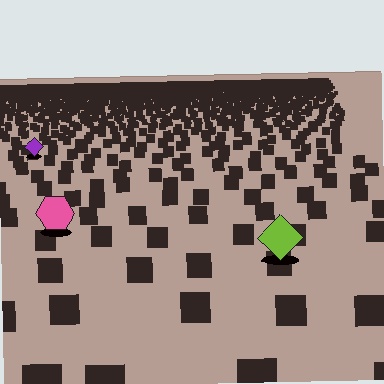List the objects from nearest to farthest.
From nearest to farthest: the lime diamond, the pink hexagon, the purple diamond.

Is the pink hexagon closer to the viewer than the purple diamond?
Yes. The pink hexagon is closer — you can tell from the texture gradient: the ground texture is coarser near it.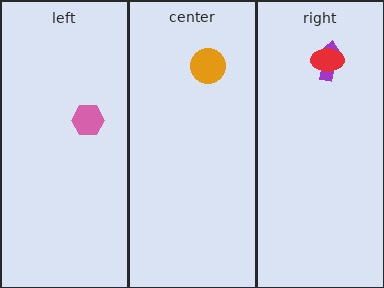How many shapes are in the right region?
2.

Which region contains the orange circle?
The center region.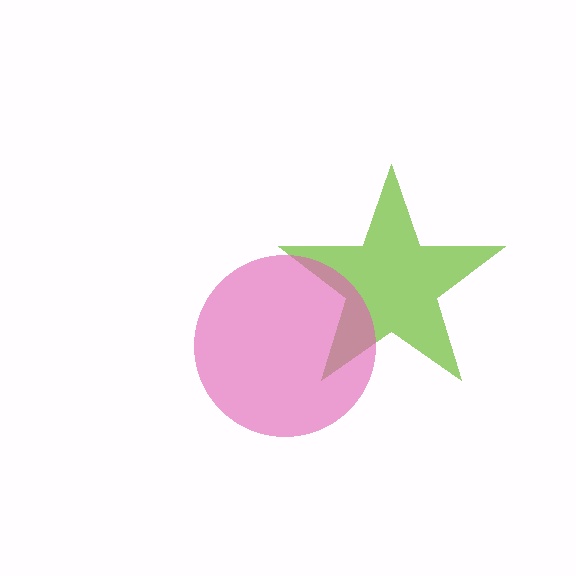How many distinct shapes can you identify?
There are 2 distinct shapes: a lime star, a pink circle.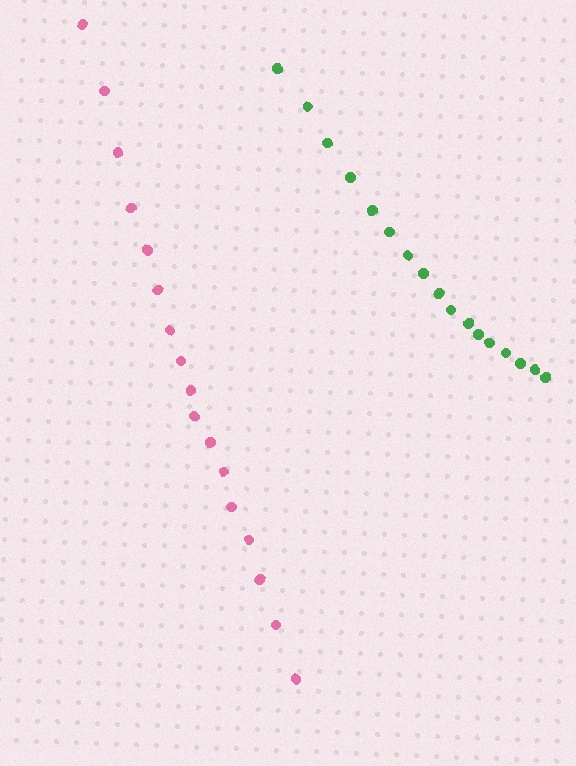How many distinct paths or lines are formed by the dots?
There are 2 distinct paths.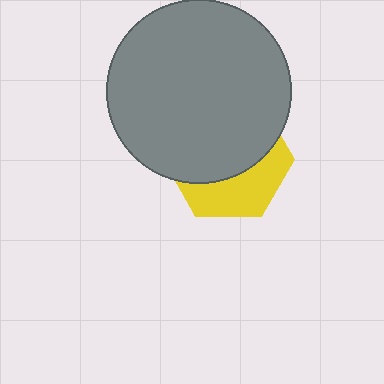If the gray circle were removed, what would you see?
You would see the complete yellow hexagon.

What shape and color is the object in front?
The object in front is a gray circle.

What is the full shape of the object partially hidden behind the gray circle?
The partially hidden object is a yellow hexagon.